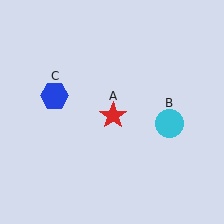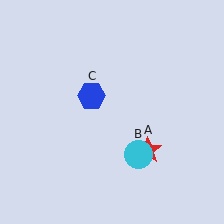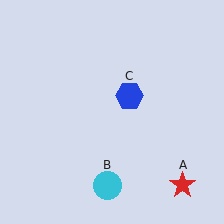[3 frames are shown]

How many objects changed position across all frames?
3 objects changed position: red star (object A), cyan circle (object B), blue hexagon (object C).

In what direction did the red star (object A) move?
The red star (object A) moved down and to the right.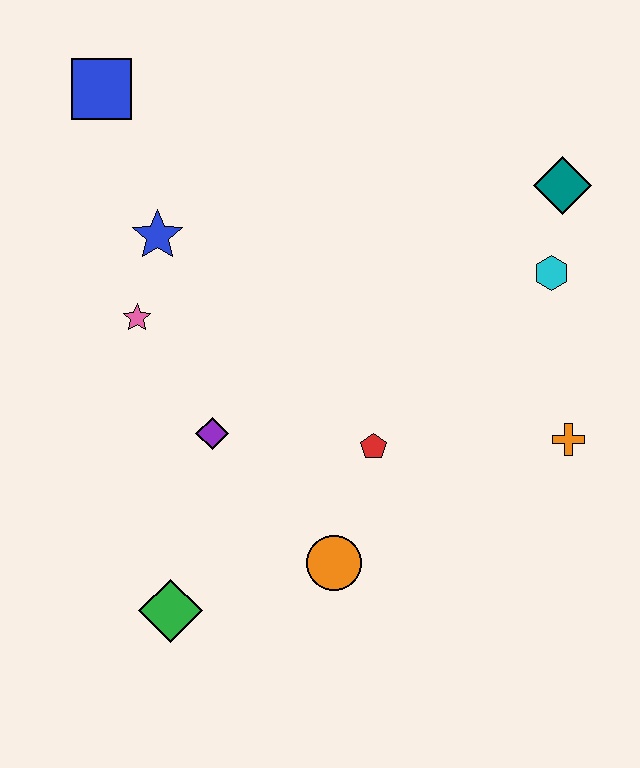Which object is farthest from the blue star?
The orange cross is farthest from the blue star.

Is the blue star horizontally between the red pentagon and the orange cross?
No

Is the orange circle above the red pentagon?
No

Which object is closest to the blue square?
The blue star is closest to the blue square.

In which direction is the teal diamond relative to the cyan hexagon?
The teal diamond is above the cyan hexagon.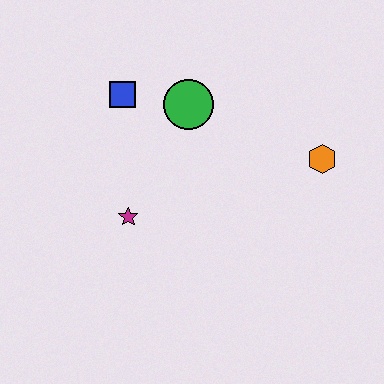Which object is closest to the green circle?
The blue square is closest to the green circle.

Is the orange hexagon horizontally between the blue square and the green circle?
No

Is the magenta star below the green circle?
Yes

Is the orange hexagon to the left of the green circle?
No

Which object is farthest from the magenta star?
The orange hexagon is farthest from the magenta star.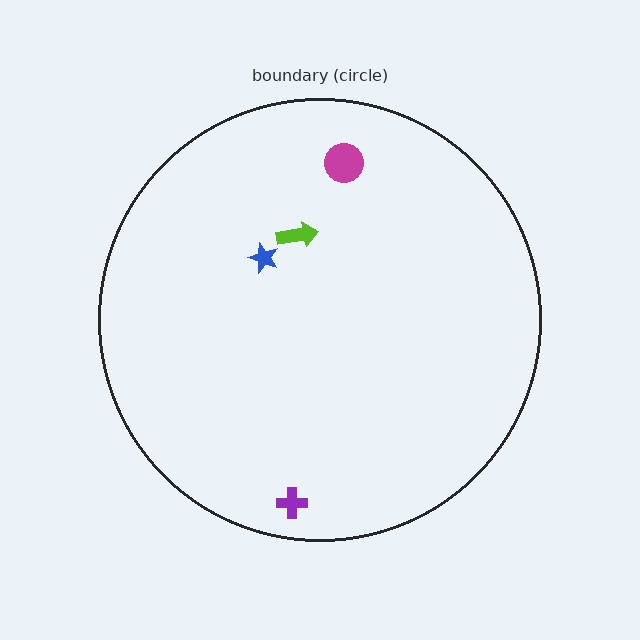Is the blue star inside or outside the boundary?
Inside.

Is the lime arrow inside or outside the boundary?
Inside.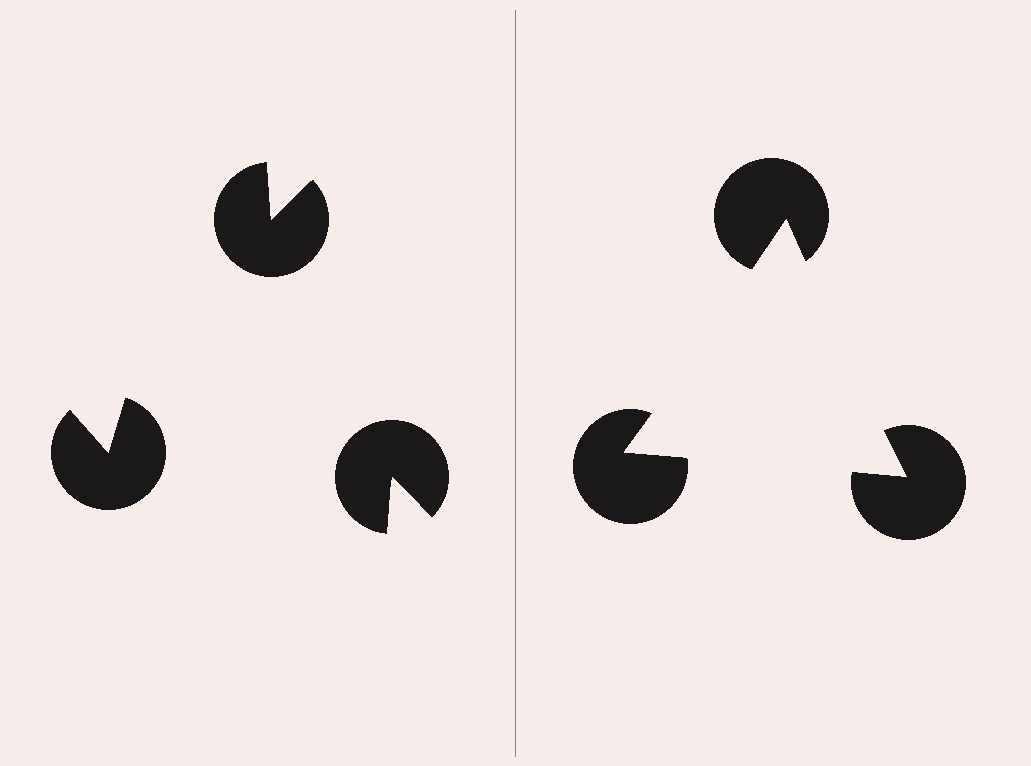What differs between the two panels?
The pac-man discs are positioned identically on both sides; only the wedge orientations differ. On the right they align to a triangle; on the left they are misaligned.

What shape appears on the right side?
An illusory triangle.